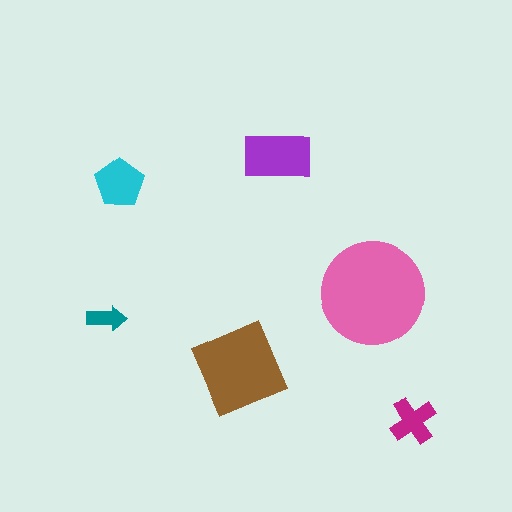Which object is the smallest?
The teal arrow.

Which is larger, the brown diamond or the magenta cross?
The brown diamond.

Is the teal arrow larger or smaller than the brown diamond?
Smaller.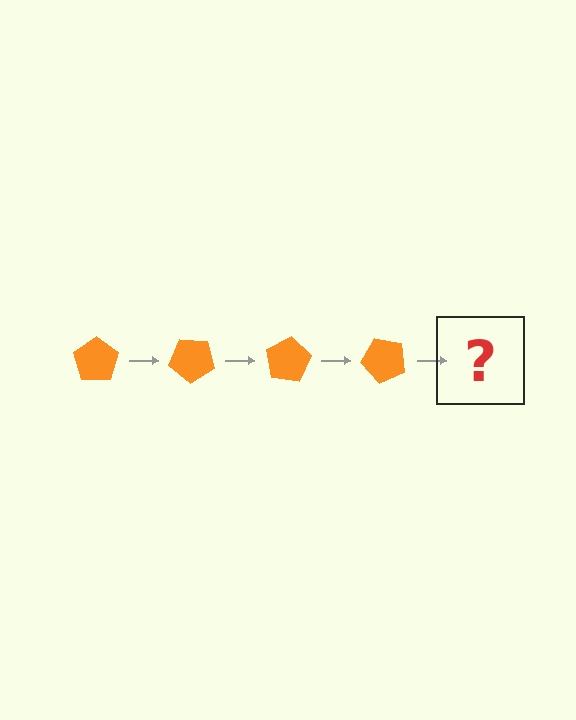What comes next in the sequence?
The next element should be an orange pentagon rotated 160 degrees.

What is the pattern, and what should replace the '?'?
The pattern is that the pentagon rotates 40 degrees each step. The '?' should be an orange pentagon rotated 160 degrees.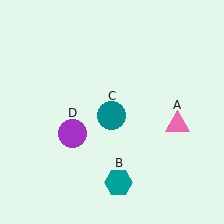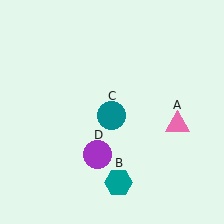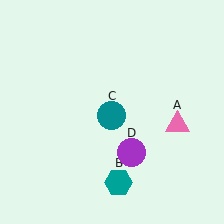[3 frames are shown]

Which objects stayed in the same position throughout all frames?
Pink triangle (object A) and teal hexagon (object B) and teal circle (object C) remained stationary.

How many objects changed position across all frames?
1 object changed position: purple circle (object D).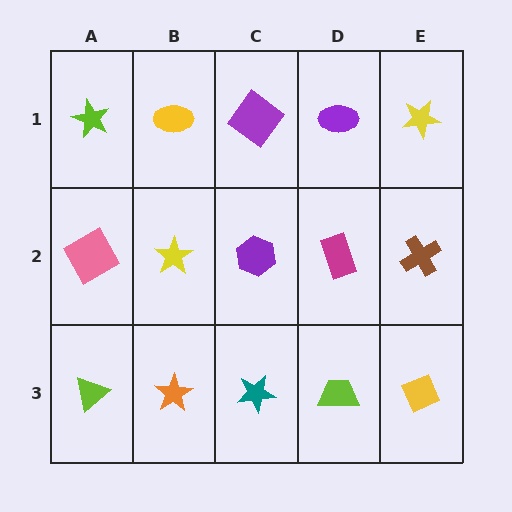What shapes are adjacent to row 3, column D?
A magenta rectangle (row 2, column D), a teal star (row 3, column C), a yellow diamond (row 3, column E).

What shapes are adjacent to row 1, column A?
A pink square (row 2, column A), a yellow ellipse (row 1, column B).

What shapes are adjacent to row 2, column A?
A lime star (row 1, column A), a lime triangle (row 3, column A), a yellow star (row 2, column B).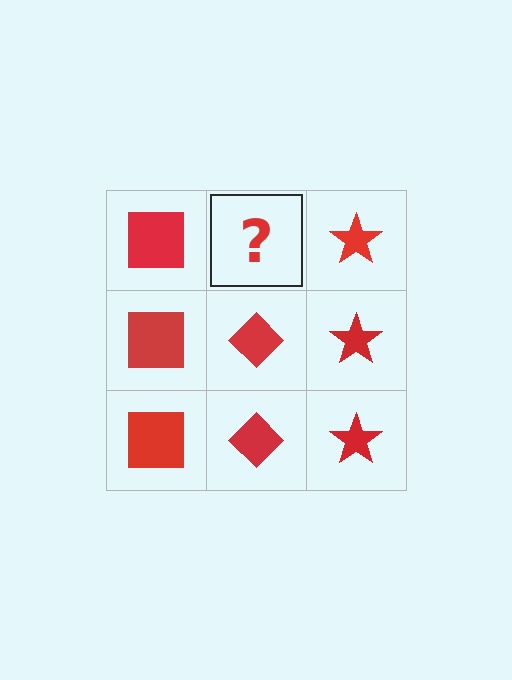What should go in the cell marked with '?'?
The missing cell should contain a red diamond.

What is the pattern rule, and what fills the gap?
The rule is that each column has a consistent shape. The gap should be filled with a red diamond.